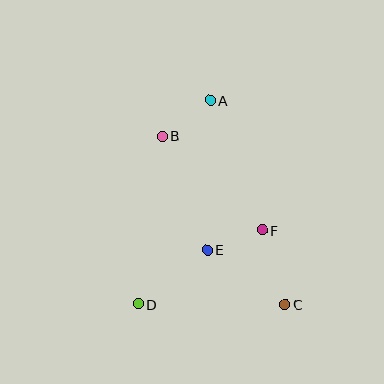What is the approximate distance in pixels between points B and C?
The distance between B and C is approximately 208 pixels.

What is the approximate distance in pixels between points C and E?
The distance between C and E is approximately 95 pixels.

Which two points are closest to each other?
Points E and F are closest to each other.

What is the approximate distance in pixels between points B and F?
The distance between B and F is approximately 137 pixels.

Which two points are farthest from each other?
Points A and C are farthest from each other.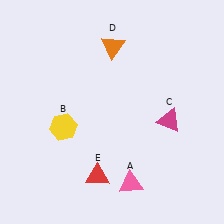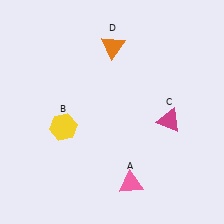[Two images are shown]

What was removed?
The red triangle (E) was removed in Image 2.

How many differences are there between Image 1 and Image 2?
There is 1 difference between the two images.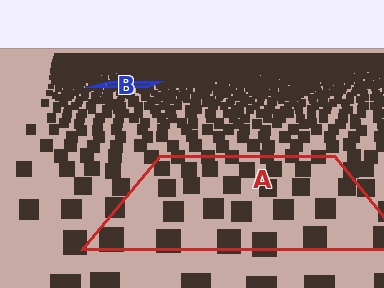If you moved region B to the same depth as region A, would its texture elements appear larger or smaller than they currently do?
They would appear larger. At a closer depth, the same texture elements are projected at a bigger on-screen size.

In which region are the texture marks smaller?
The texture marks are smaller in region B, because it is farther away.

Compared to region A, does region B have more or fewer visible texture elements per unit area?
Region B has more texture elements per unit area — they are packed more densely because it is farther away.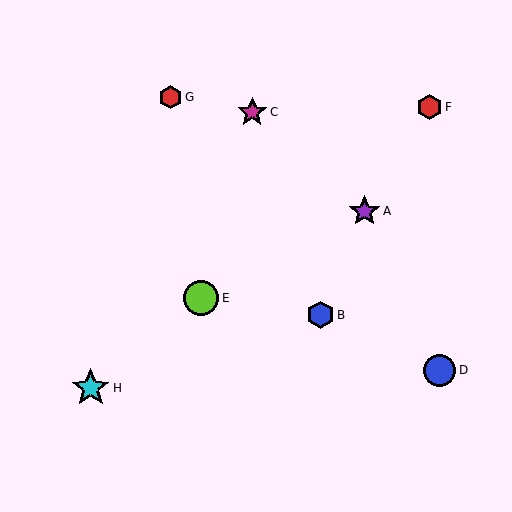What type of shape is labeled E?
Shape E is a lime circle.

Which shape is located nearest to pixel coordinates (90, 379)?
The cyan star (labeled H) at (91, 388) is nearest to that location.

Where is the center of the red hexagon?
The center of the red hexagon is at (171, 97).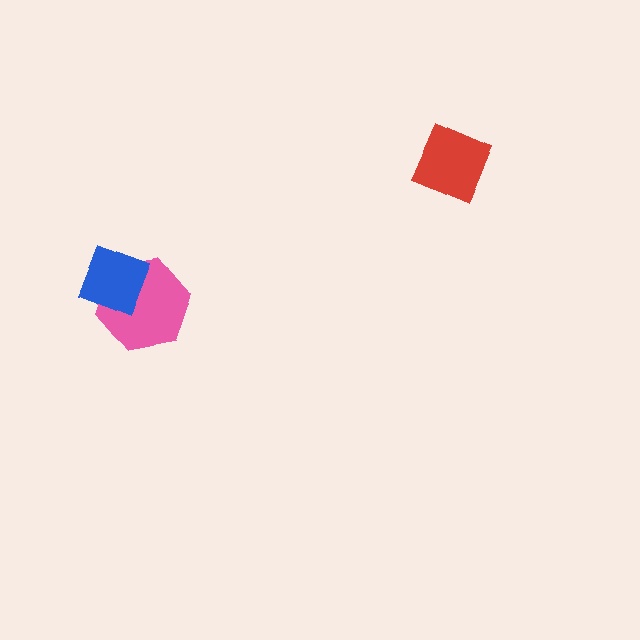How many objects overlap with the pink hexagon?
1 object overlaps with the pink hexagon.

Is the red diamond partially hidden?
No, no other shape covers it.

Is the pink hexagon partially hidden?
Yes, it is partially covered by another shape.